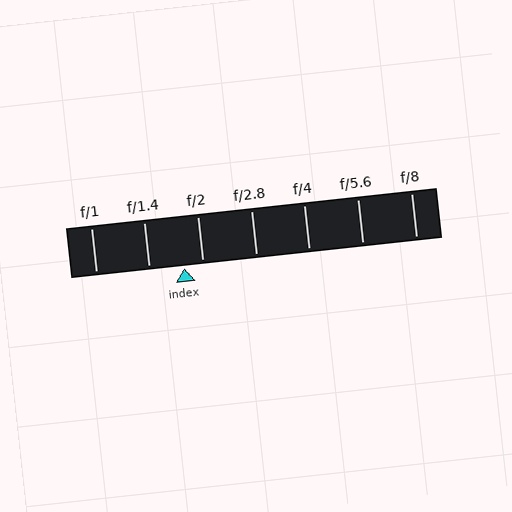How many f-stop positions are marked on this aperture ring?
There are 7 f-stop positions marked.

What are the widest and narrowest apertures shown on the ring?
The widest aperture shown is f/1 and the narrowest is f/8.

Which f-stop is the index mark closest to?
The index mark is closest to f/2.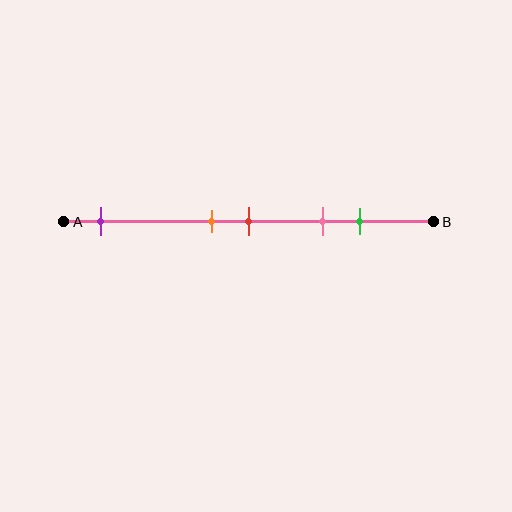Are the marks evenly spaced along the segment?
No, the marks are not evenly spaced.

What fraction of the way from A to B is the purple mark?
The purple mark is approximately 10% (0.1) of the way from A to B.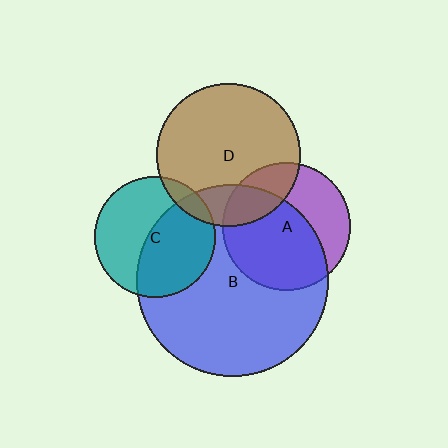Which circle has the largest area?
Circle B (blue).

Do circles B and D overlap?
Yes.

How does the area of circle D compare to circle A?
Approximately 1.2 times.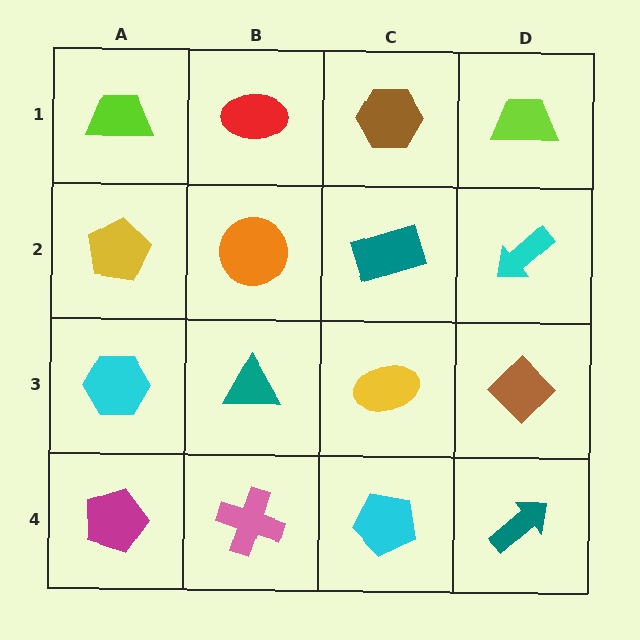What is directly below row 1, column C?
A teal rectangle.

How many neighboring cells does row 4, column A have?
2.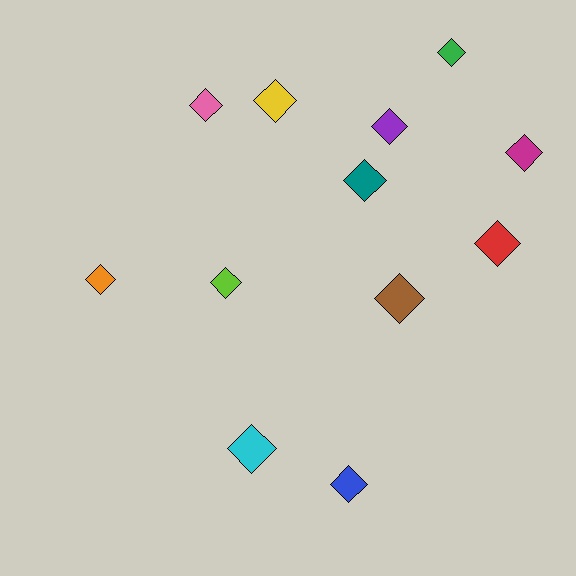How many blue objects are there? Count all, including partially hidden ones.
There is 1 blue object.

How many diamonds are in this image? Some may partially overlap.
There are 12 diamonds.